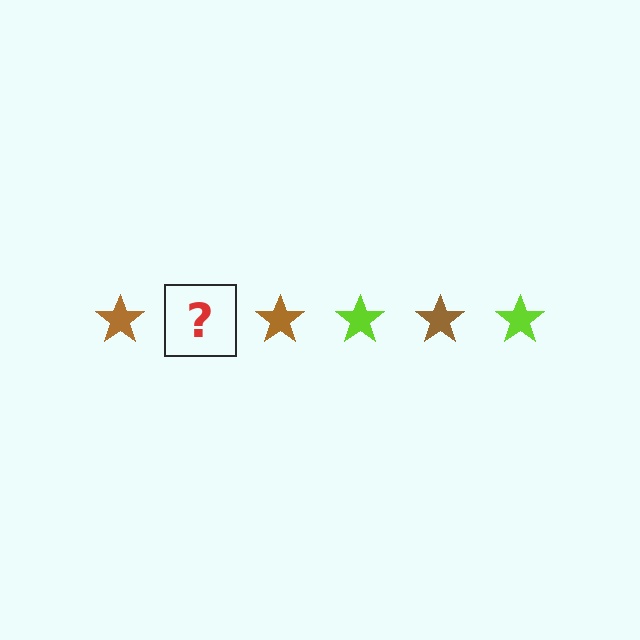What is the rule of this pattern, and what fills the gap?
The rule is that the pattern cycles through brown, lime stars. The gap should be filled with a lime star.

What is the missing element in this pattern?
The missing element is a lime star.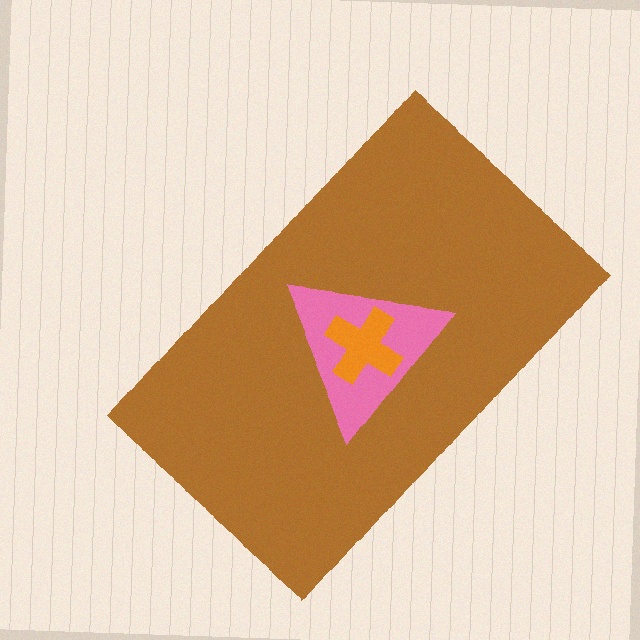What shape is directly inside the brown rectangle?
The pink triangle.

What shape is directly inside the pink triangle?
The orange cross.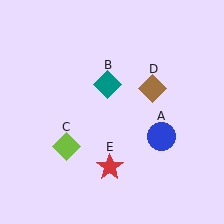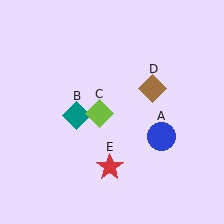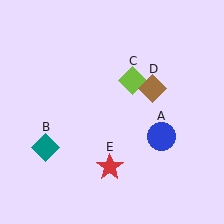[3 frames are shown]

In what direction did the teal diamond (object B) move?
The teal diamond (object B) moved down and to the left.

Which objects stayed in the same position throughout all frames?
Blue circle (object A) and brown diamond (object D) and red star (object E) remained stationary.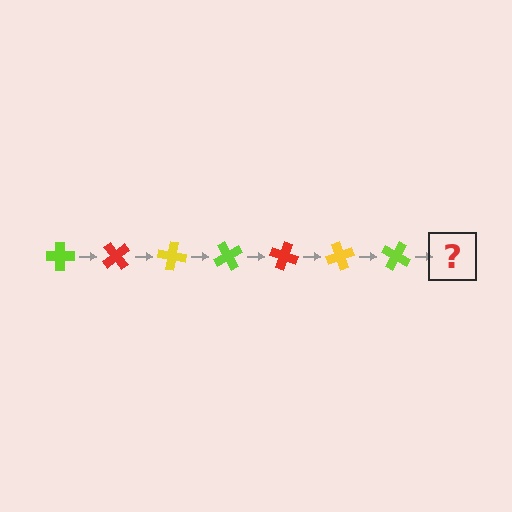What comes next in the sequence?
The next element should be a red cross, rotated 350 degrees from the start.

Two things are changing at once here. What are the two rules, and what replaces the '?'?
The two rules are that it rotates 50 degrees each step and the color cycles through lime, red, and yellow. The '?' should be a red cross, rotated 350 degrees from the start.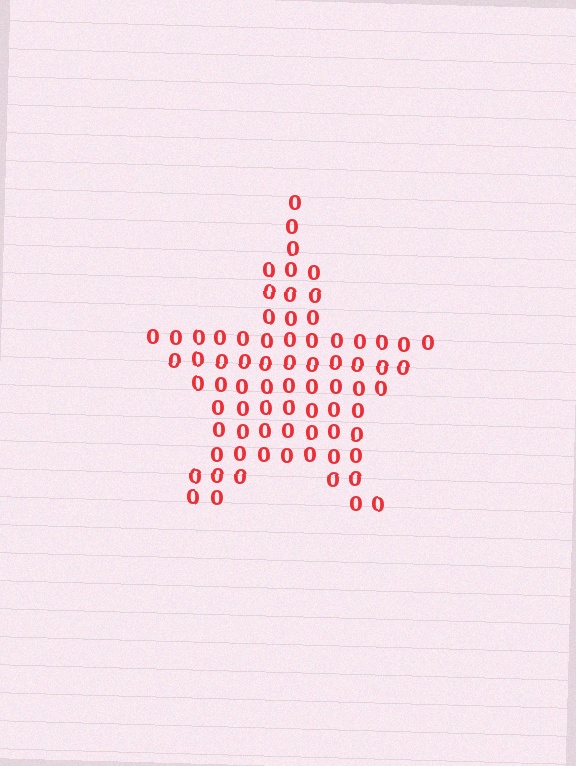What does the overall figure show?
The overall figure shows a star.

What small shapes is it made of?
It is made of small digit 0's.